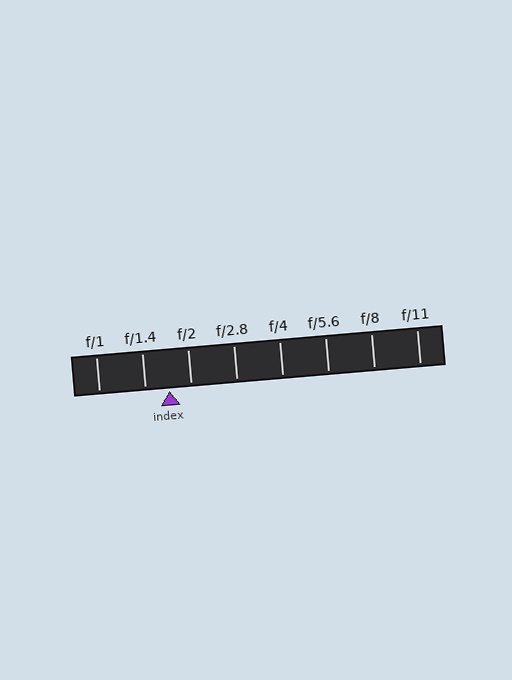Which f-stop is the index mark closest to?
The index mark is closest to f/2.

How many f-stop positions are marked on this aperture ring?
There are 8 f-stop positions marked.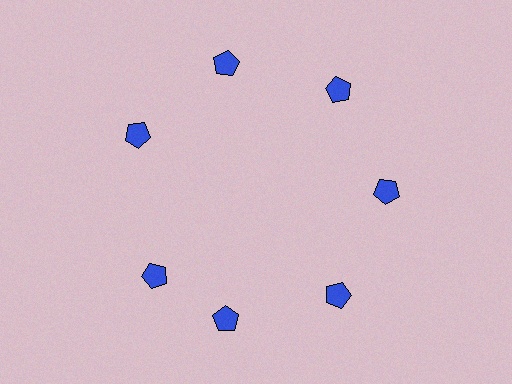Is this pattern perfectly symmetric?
No. The 7 blue pentagons are arranged in a ring, but one element near the 8 o'clock position is rotated out of alignment along the ring, breaking the 7-fold rotational symmetry.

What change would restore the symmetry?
The symmetry would be restored by rotating it back into even spacing with its neighbors so that all 7 pentagons sit at equal angles and equal distance from the center.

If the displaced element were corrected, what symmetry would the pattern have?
It would have 7-fold rotational symmetry — the pattern would map onto itself every 51 degrees.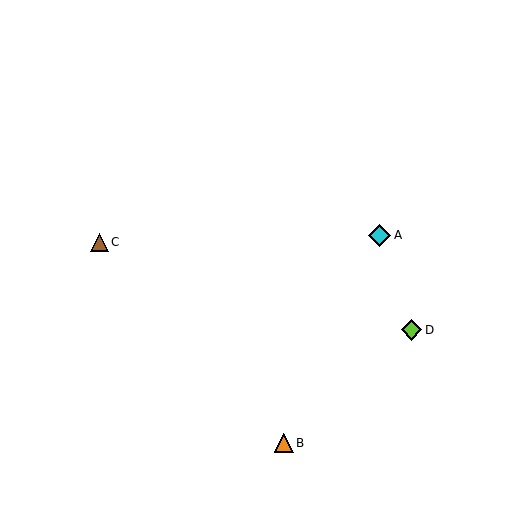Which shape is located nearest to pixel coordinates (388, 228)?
The cyan diamond (labeled A) at (380, 235) is nearest to that location.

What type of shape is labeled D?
Shape D is a lime diamond.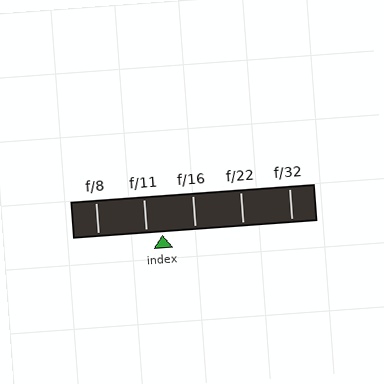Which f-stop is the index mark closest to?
The index mark is closest to f/11.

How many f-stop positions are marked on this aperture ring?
There are 5 f-stop positions marked.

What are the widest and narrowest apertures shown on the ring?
The widest aperture shown is f/8 and the narrowest is f/32.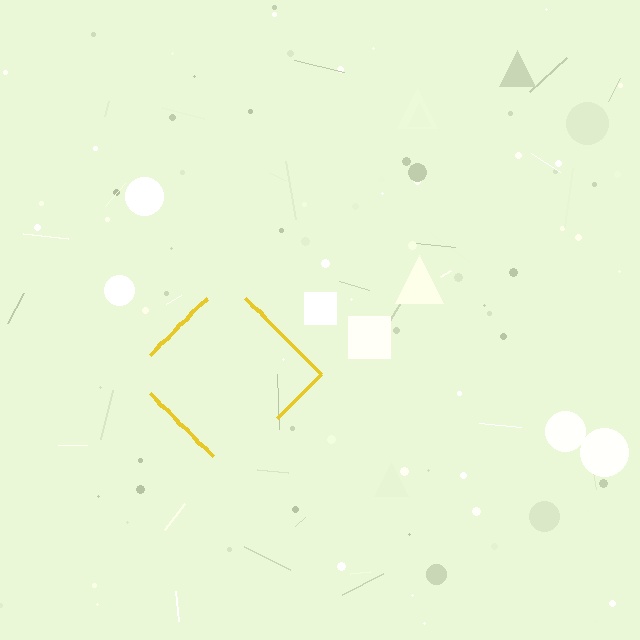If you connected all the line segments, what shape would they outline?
They would outline a diamond.